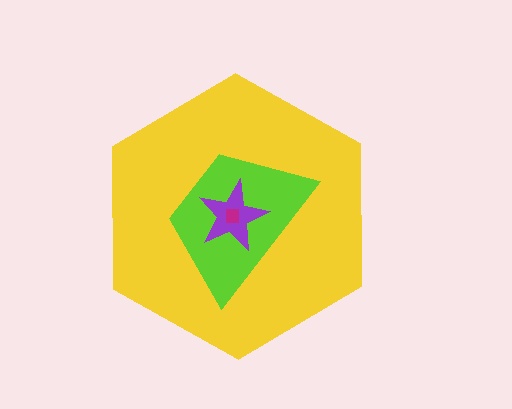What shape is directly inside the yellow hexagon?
The lime trapezoid.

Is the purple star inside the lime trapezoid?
Yes.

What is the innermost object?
The magenta square.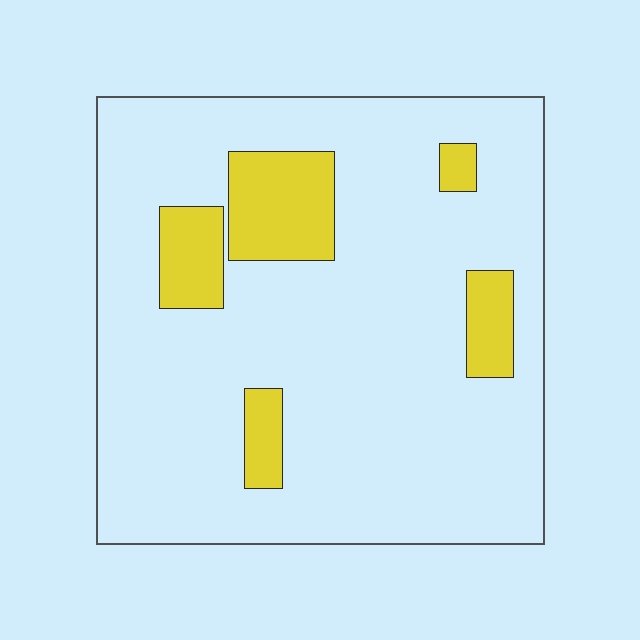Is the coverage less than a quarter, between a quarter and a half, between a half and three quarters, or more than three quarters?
Less than a quarter.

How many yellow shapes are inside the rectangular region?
5.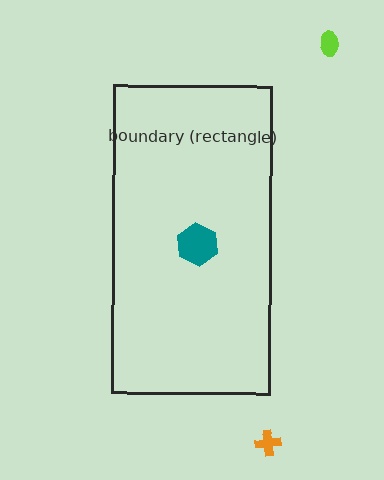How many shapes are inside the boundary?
1 inside, 2 outside.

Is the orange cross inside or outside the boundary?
Outside.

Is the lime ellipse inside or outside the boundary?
Outside.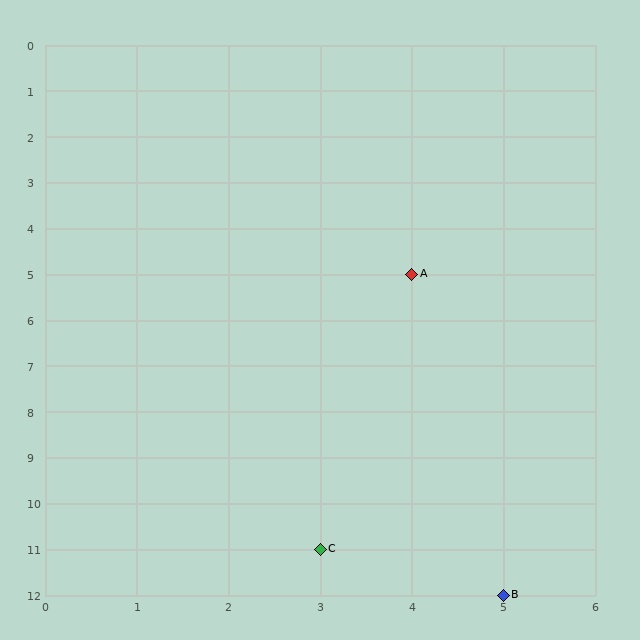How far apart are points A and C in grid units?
Points A and C are 1 column and 6 rows apart (about 6.1 grid units diagonally).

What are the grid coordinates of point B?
Point B is at grid coordinates (5, 12).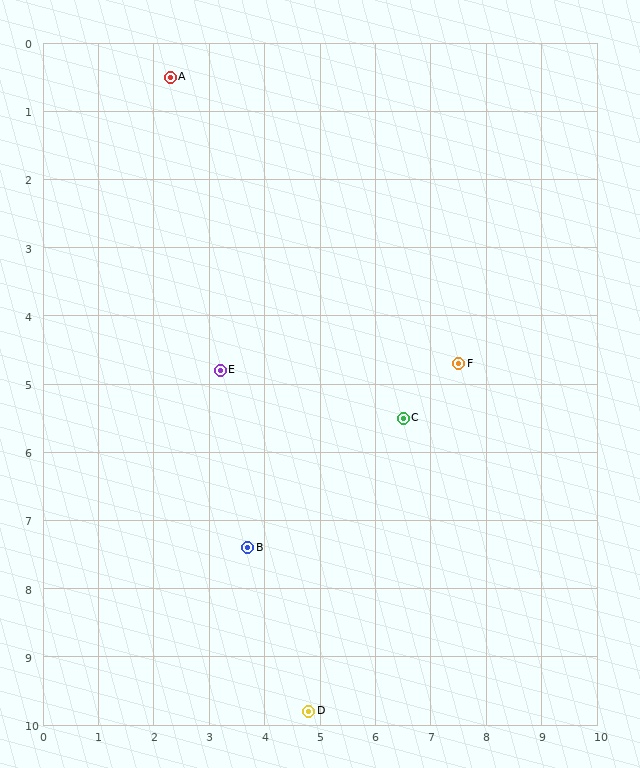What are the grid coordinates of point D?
Point D is at approximately (4.8, 9.8).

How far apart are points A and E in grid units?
Points A and E are about 4.4 grid units apart.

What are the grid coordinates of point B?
Point B is at approximately (3.7, 7.4).